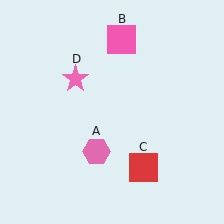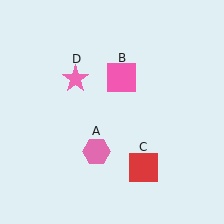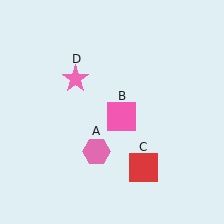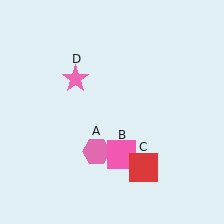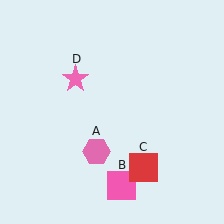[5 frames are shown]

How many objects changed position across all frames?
1 object changed position: pink square (object B).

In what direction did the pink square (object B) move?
The pink square (object B) moved down.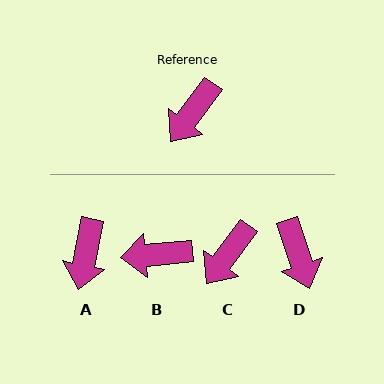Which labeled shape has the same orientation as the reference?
C.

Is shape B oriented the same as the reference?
No, it is off by about 48 degrees.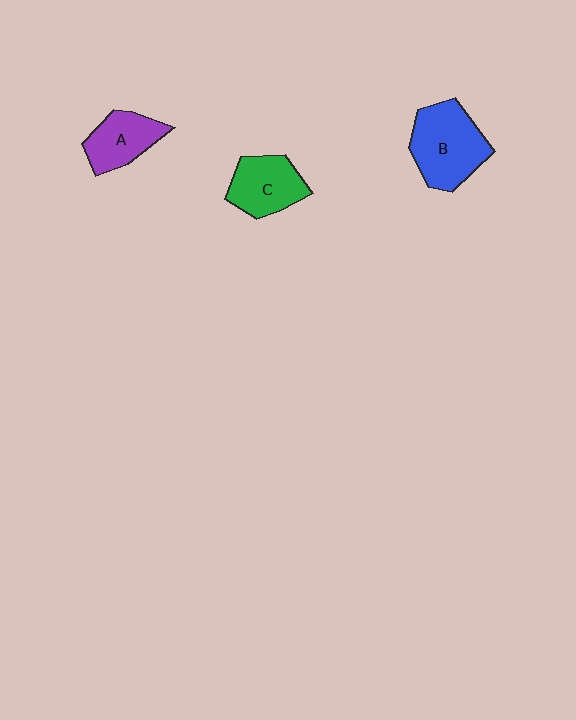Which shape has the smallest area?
Shape A (purple).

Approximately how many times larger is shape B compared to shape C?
Approximately 1.3 times.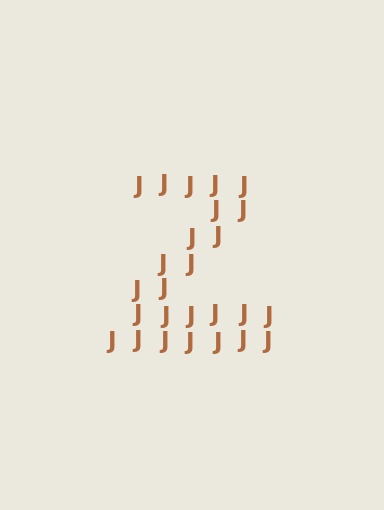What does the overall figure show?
The overall figure shows the letter Z.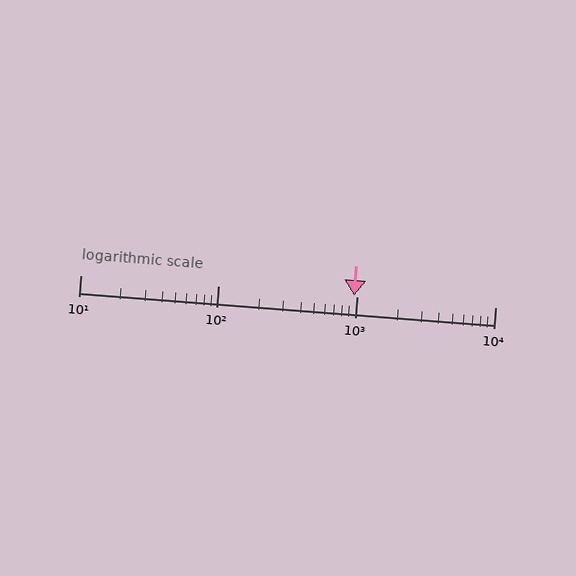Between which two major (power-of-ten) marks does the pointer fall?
The pointer is between 100 and 1000.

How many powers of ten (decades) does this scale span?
The scale spans 3 decades, from 10 to 10000.